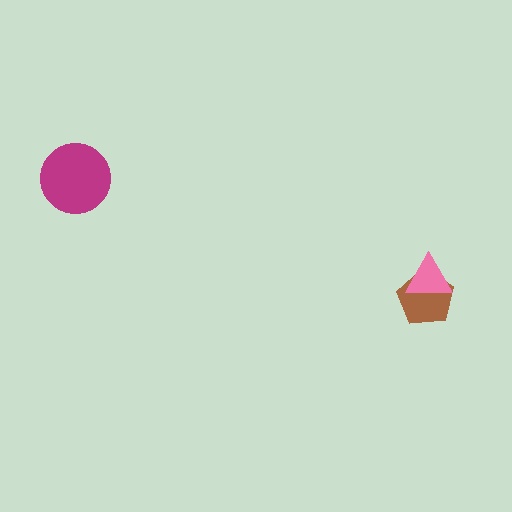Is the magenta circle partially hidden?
No, no other shape covers it.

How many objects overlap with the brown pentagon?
1 object overlaps with the brown pentagon.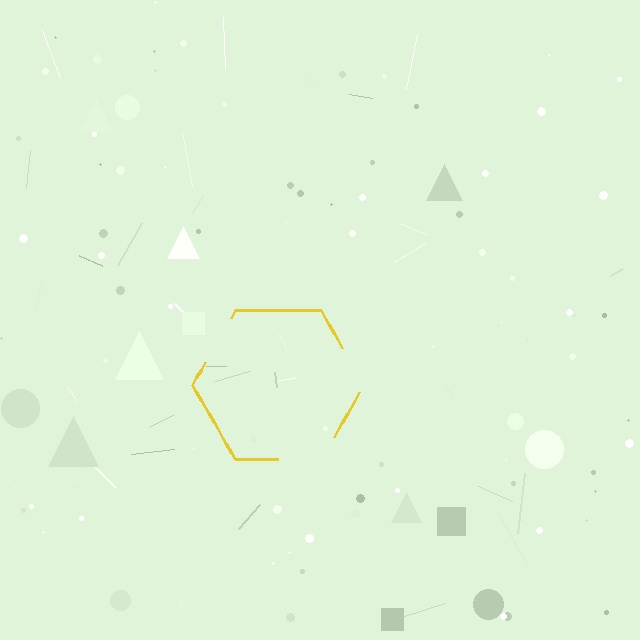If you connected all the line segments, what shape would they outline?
They would outline a hexagon.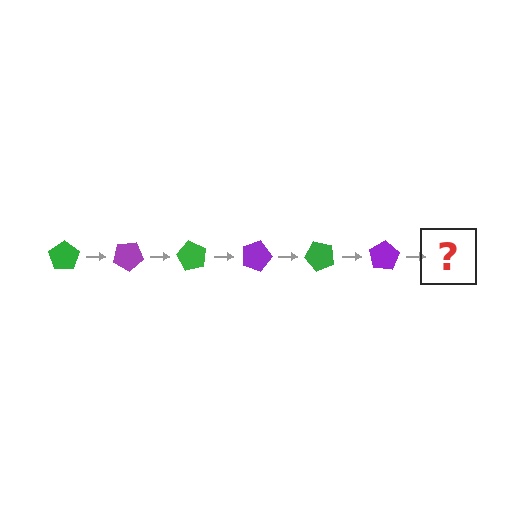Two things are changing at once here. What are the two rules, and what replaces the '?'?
The two rules are that it rotates 30 degrees each step and the color cycles through green and purple. The '?' should be a green pentagon, rotated 180 degrees from the start.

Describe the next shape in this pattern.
It should be a green pentagon, rotated 180 degrees from the start.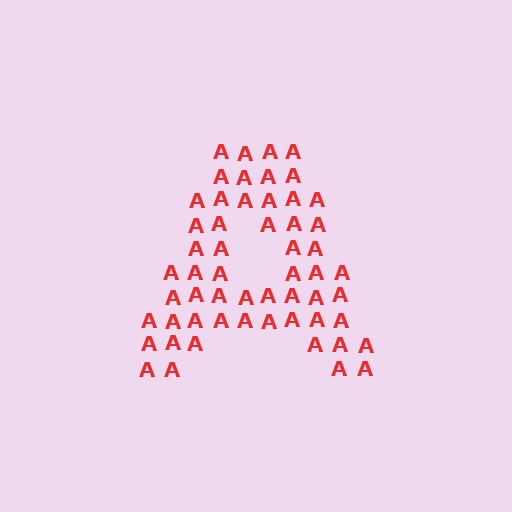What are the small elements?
The small elements are letter A's.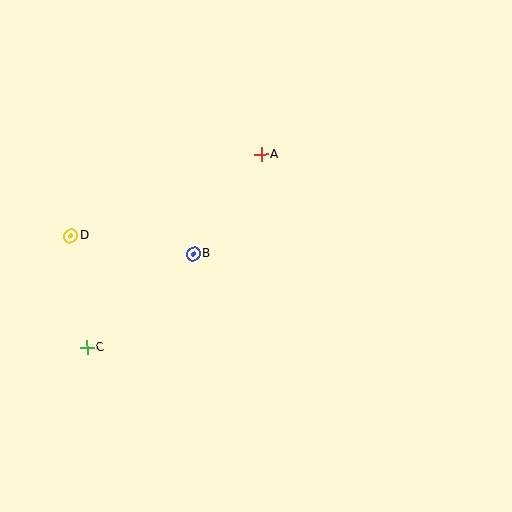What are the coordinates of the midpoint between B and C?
The midpoint between B and C is at (140, 301).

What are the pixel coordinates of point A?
Point A is at (261, 154).